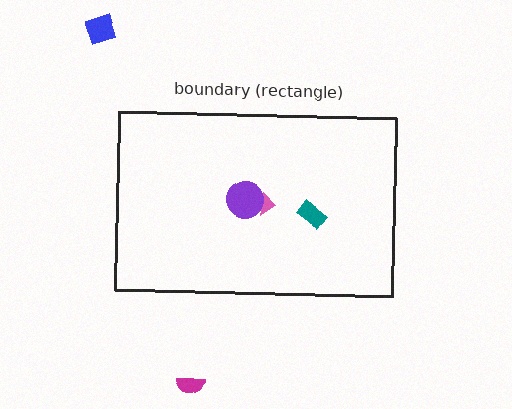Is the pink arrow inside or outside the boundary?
Inside.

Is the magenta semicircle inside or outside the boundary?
Outside.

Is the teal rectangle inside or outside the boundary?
Inside.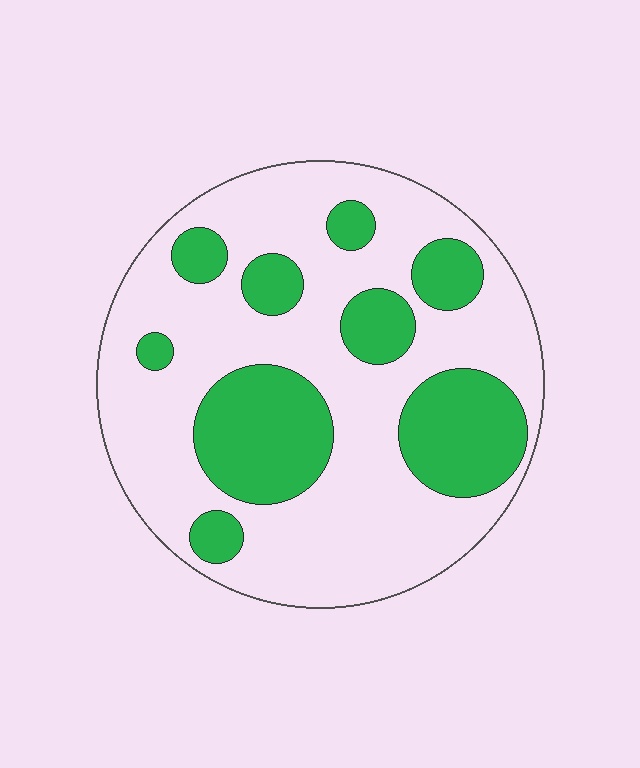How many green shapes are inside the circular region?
9.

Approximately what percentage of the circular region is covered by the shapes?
Approximately 30%.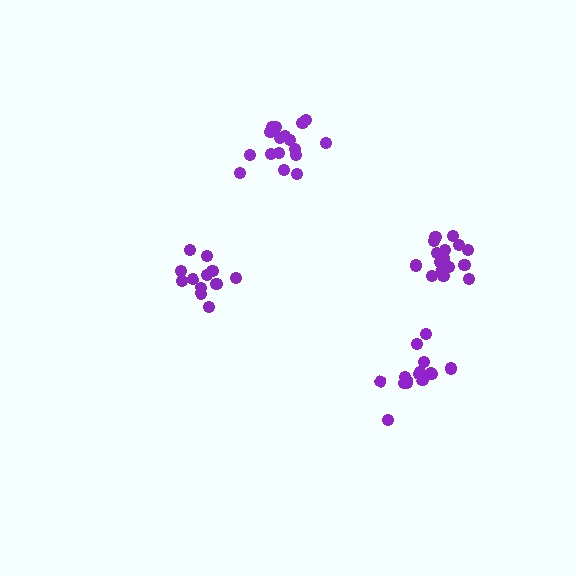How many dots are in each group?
Group 1: 12 dots, Group 2: 14 dots, Group 3: 17 dots, Group 4: 18 dots (61 total).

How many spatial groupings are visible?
There are 4 spatial groupings.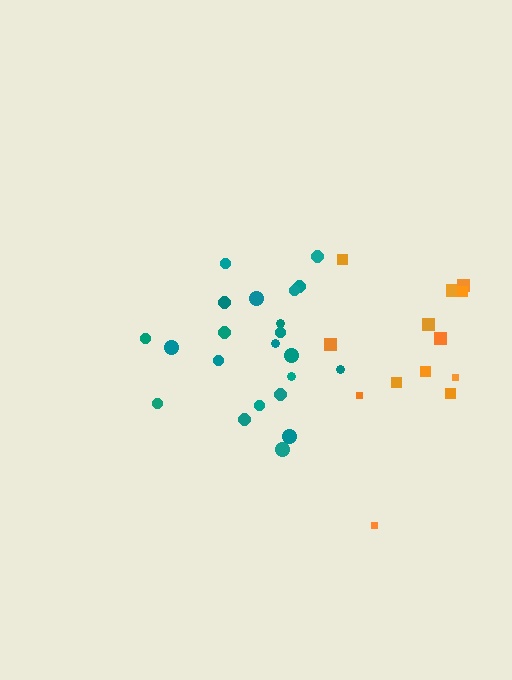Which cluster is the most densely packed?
Teal.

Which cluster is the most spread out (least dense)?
Orange.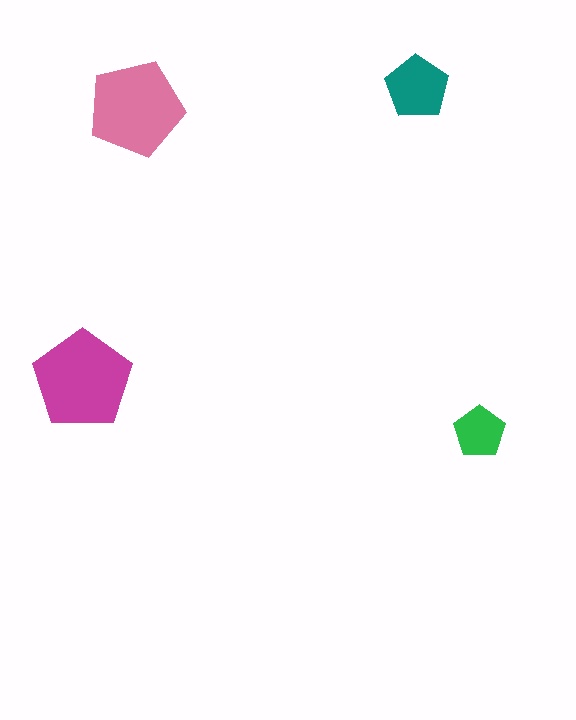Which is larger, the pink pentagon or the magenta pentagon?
The magenta one.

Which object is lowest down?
The green pentagon is bottommost.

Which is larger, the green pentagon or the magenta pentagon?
The magenta one.